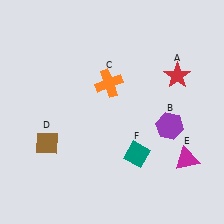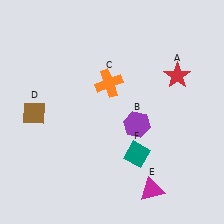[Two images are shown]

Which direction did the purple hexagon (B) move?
The purple hexagon (B) moved left.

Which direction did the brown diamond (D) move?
The brown diamond (D) moved up.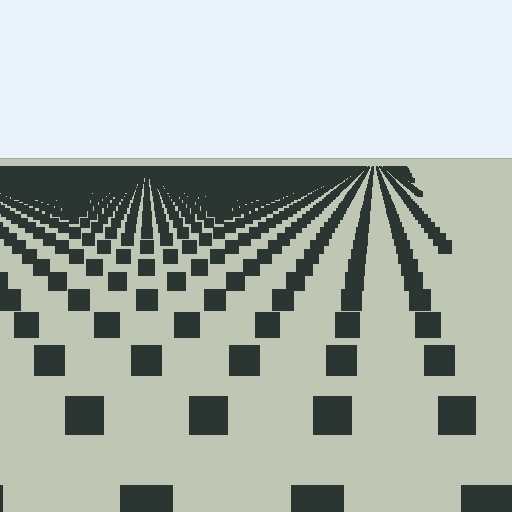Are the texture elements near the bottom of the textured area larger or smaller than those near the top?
Larger. Near the bottom, elements are closer to the viewer and appear at a bigger on-screen size.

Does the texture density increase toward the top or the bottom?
Density increases toward the top.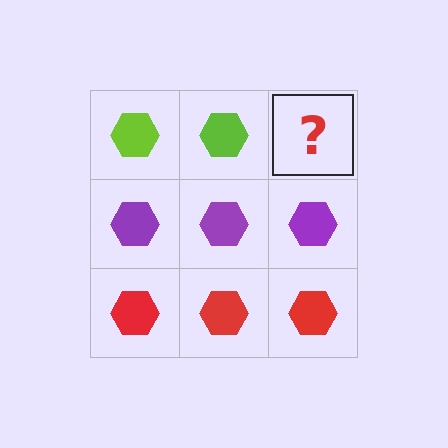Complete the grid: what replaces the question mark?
The question mark should be replaced with a lime hexagon.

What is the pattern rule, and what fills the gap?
The rule is that each row has a consistent color. The gap should be filled with a lime hexagon.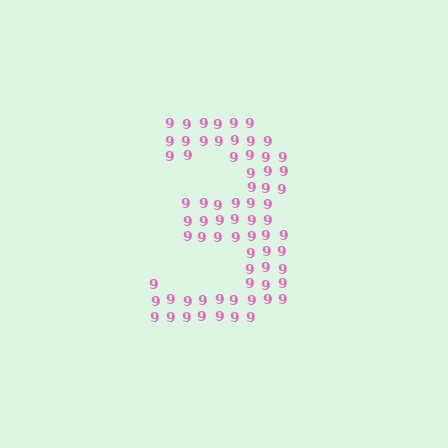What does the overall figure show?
The overall figure shows the digit 3.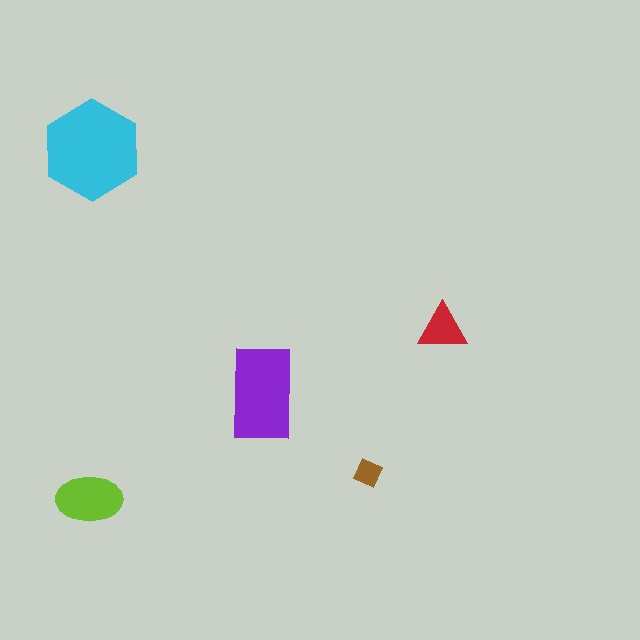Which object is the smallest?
The brown diamond.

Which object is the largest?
The cyan hexagon.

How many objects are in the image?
There are 5 objects in the image.